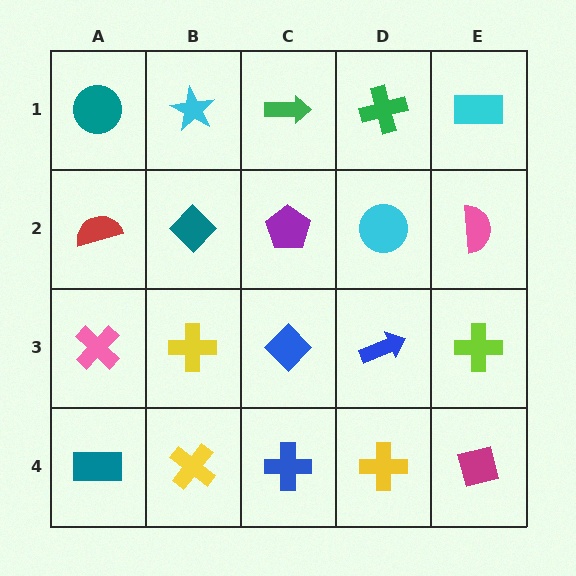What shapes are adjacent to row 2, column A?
A teal circle (row 1, column A), a pink cross (row 3, column A), a teal diamond (row 2, column B).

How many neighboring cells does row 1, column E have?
2.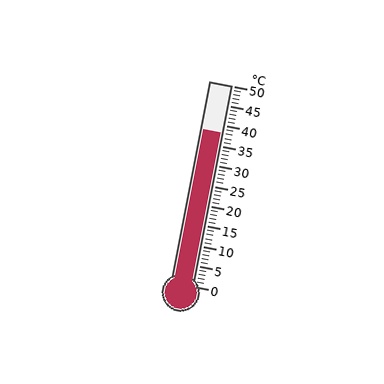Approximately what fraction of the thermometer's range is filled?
The thermometer is filled to approximately 75% of its range.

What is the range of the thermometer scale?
The thermometer scale ranges from 0°C to 50°C.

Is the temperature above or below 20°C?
The temperature is above 20°C.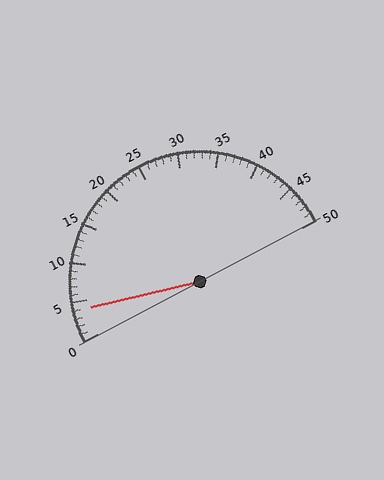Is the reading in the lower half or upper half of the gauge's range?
The reading is in the lower half of the range (0 to 50).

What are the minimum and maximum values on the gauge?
The gauge ranges from 0 to 50.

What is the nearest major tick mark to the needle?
The nearest major tick mark is 5.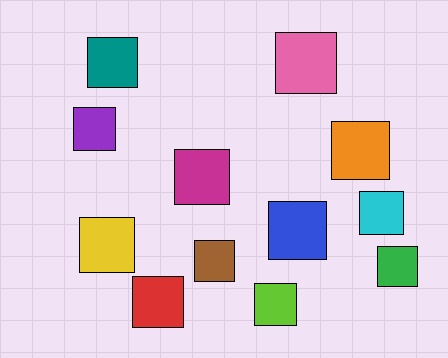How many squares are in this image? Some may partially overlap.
There are 12 squares.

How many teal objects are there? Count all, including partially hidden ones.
There is 1 teal object.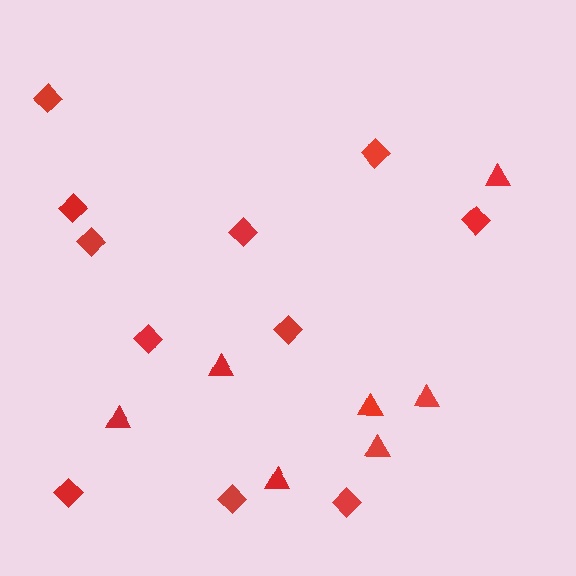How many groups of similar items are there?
There are 2 groups: one group of diamonds (11) and one group of triangles (7).